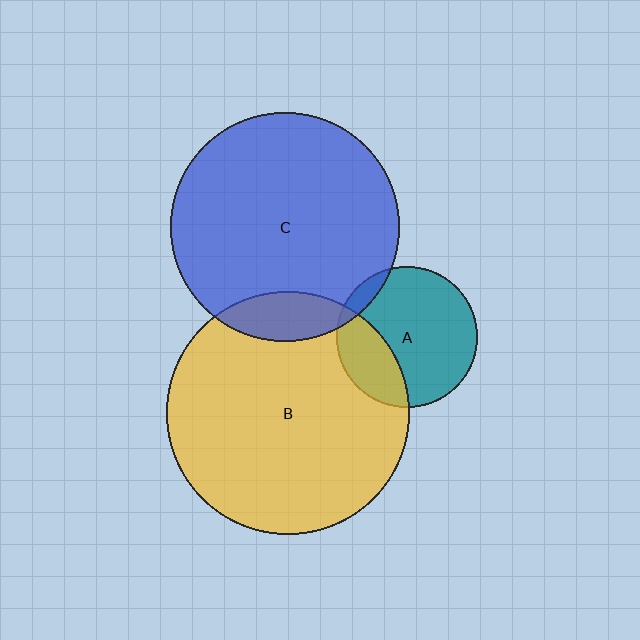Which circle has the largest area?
Circle B (yellow).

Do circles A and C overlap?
Yes.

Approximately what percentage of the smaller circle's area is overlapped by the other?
Approximately 5%.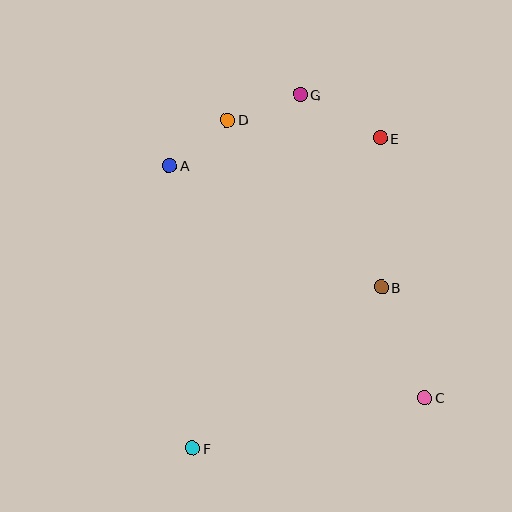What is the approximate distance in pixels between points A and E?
The distance between A and E is approximately 212 pixels.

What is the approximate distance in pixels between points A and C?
The distance between A and C is approximately 345 pixels.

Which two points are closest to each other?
Points A and D are closest to each other.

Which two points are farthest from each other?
Points F and G are farthest from each other.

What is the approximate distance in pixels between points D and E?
The distance between D and E is approximately 154 pixels.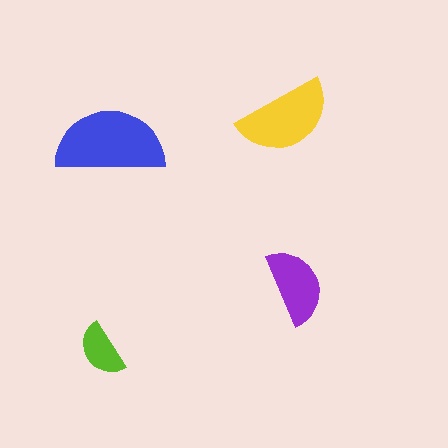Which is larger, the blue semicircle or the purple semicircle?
The blue one.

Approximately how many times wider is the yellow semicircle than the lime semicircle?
About 1.5 times wider.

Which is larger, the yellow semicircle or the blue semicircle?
The blue one.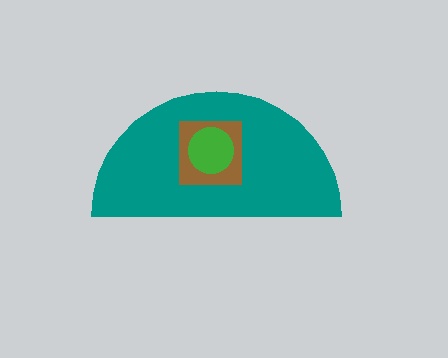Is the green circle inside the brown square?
Yes.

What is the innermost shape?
The green circle.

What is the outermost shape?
The teal semicircle.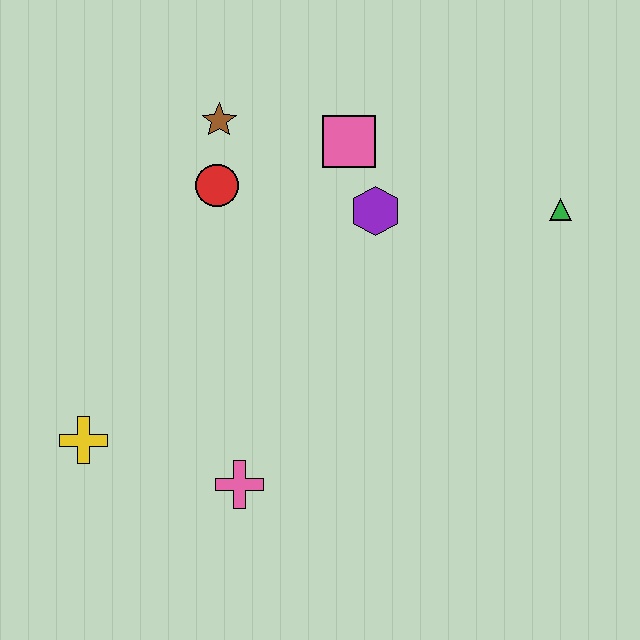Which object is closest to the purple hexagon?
The pink square is closest to the purple hexagon.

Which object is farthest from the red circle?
The green triangle is farthest from the red circle.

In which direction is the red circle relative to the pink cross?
The red circle is above the pink cross.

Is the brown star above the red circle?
Yes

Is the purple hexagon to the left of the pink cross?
No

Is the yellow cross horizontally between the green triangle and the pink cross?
No